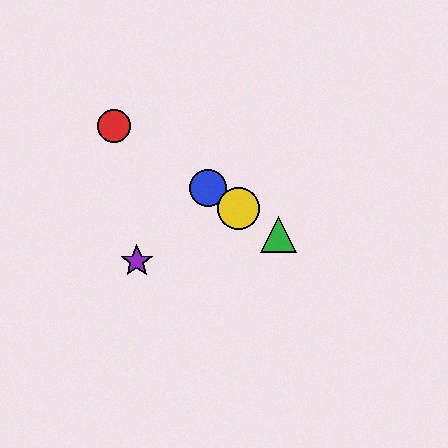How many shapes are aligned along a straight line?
4 shapes (the red circle, the blue circle, the green triangle, the yellow circle) are aligned along a straight line.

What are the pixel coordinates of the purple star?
The purple star is at (137, 261).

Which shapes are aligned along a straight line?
The red circle, the blue circle, the green triangle, the yellow circle are aligned along a straight line.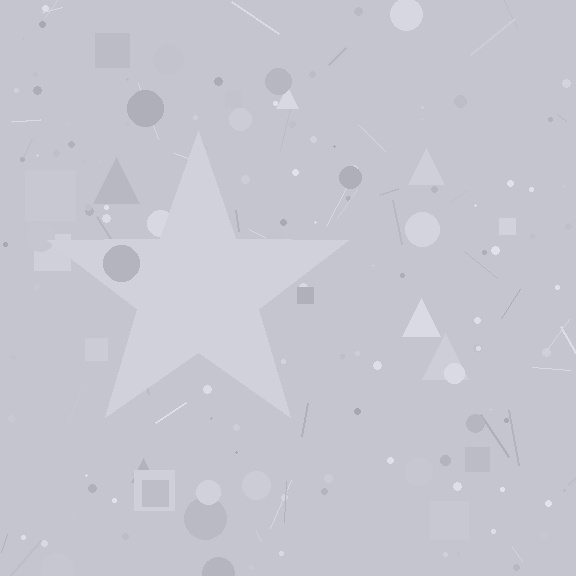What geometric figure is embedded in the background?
A star is embedded in the background.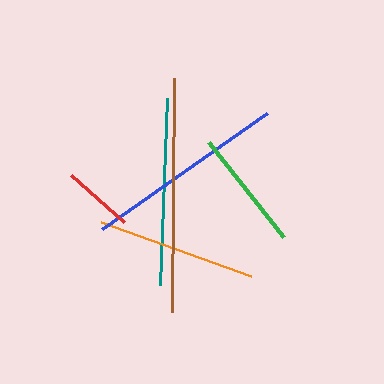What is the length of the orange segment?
The orange segment is approximately 159 pixels long.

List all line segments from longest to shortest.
From longest to shortest: brown, blue, teal, orange, green, red.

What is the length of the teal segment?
The teal segment is approximately 187 pixels long.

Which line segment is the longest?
The brown line is the longest at approximately 233 pixels.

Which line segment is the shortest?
The red line is the shortest at approximately 71 pixels.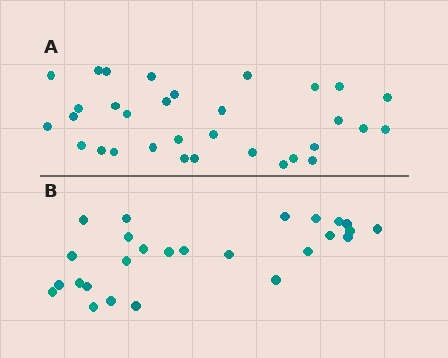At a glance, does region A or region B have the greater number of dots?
Region A (the top region) has more dots.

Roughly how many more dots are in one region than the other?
Region A has about 6 more dots than region B.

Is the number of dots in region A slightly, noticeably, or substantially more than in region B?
Region A has only slightly more — the two regions are fairly close. The ratio is roughly 1.2 to 1.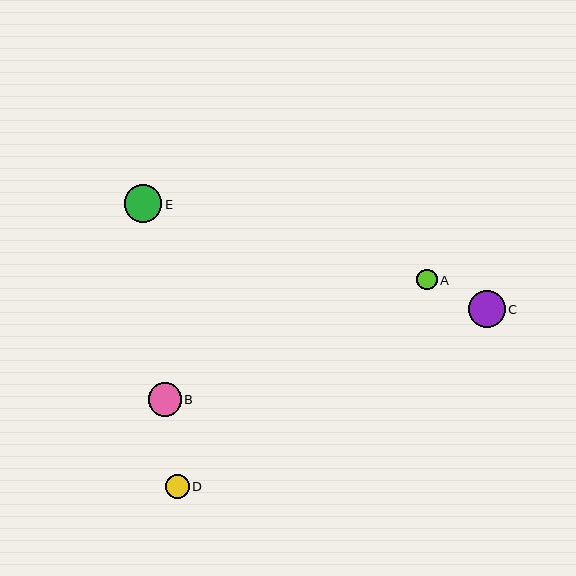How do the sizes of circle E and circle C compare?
Circle E and circle C are approximately the same size.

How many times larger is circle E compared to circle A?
Circle E is approximately 1.8 times the size of circle A.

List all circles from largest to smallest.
From largest to smallest: E, C, B, D, A.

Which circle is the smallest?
Circle A is the smallest with a size of approximately 21 pixels.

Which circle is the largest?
Circle E is the largest with a size of approximately 38 pixels.